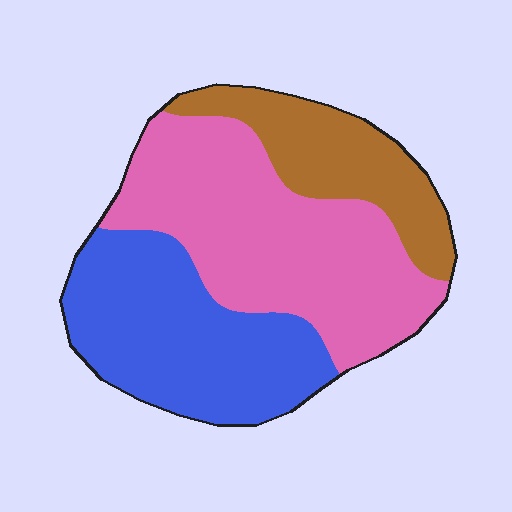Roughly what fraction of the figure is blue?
Blue takes up between a quarter and a half of the figure.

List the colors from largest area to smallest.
From largest to smallest: pink, blue, brown.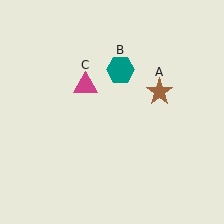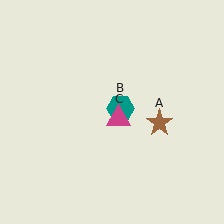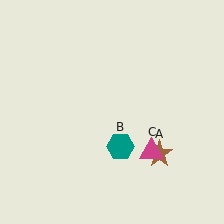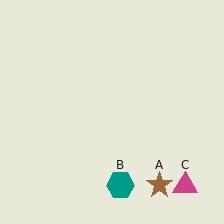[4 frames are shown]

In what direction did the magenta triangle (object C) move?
The magenta triangle (object C) moved down and to the right.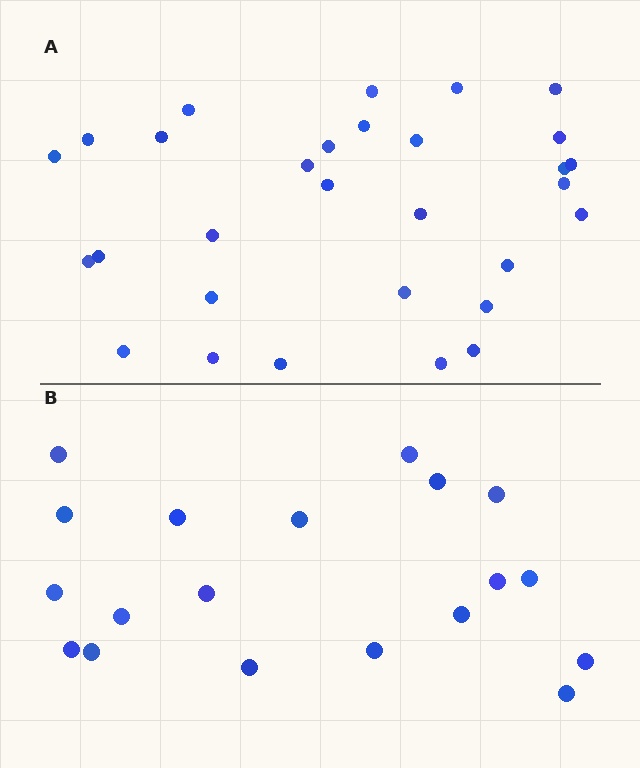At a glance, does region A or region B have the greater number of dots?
Region A (the top region) has more dots.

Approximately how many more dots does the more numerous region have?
Region A has roughly 12 or so more dots than region B.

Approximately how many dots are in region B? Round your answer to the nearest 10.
About 20 dots. (The exact count is 19, which rounds to 20.)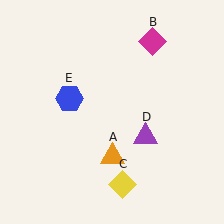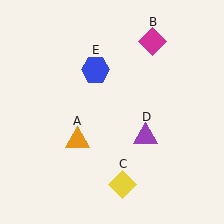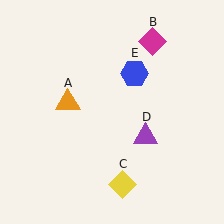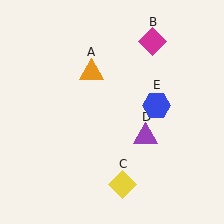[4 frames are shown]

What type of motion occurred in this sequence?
The orange triangle (object A), blue hexagon (object E) rotated clockwise around the center of the scene.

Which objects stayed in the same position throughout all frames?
Magenta diamond (object B) and yellow diamond (object C) and purple triangle (object D) remained stationary.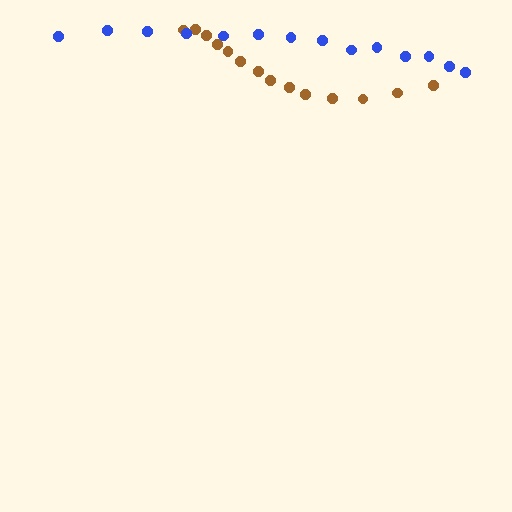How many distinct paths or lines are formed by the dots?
There are 2 distinct paths.